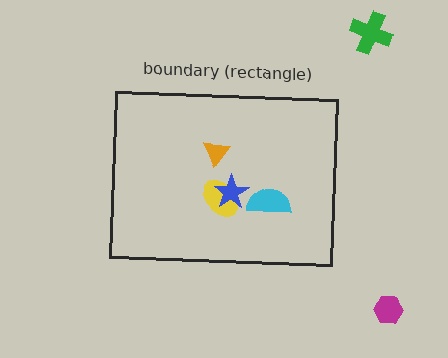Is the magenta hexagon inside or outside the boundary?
Outside.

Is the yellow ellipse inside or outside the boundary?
Inside.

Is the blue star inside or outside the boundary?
Inside.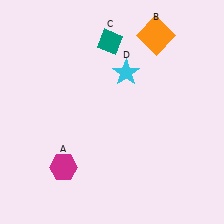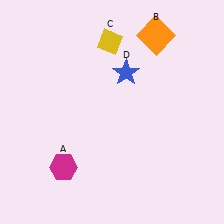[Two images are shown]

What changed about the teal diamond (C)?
In Image 1, C is teal. In Image 2, it changed to yellow.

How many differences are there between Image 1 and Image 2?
There are 2 differences between the two images.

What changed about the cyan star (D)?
In Image 1, D is cyan. In Image 2, it changed to blue.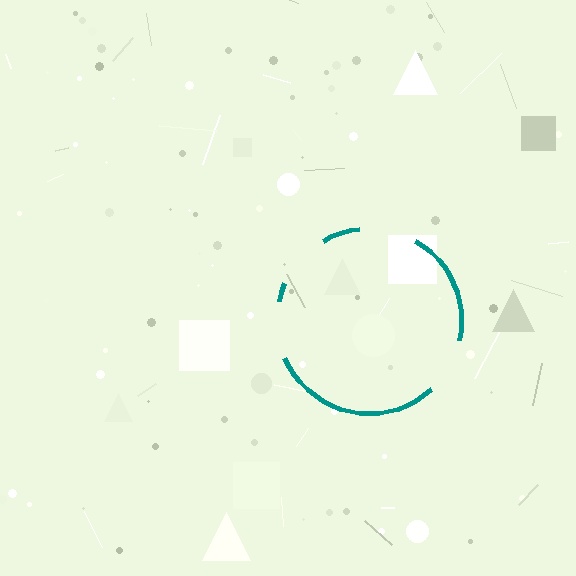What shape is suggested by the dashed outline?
The dashed outline suggests a circle.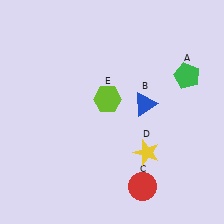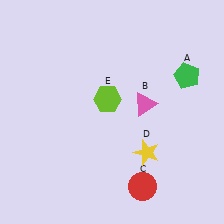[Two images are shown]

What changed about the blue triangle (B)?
In Image 1, B is blue. In Image 2, it changed to pink.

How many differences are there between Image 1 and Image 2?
There is 1 difference between the two images.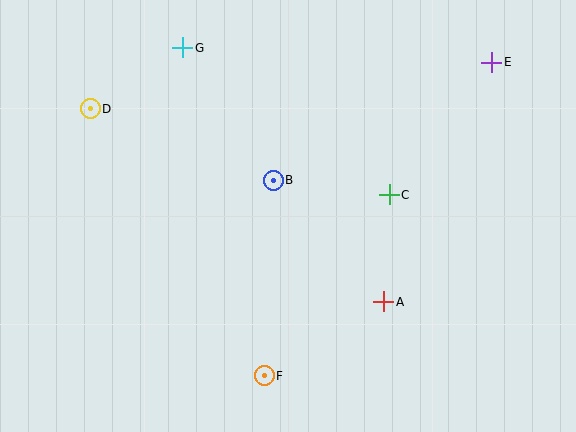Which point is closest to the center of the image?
Point B at (273, 180) is closest to the center.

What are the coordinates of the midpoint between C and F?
The midpoint between C and F is at (327, 285).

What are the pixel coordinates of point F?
Point F is at (264, 376).